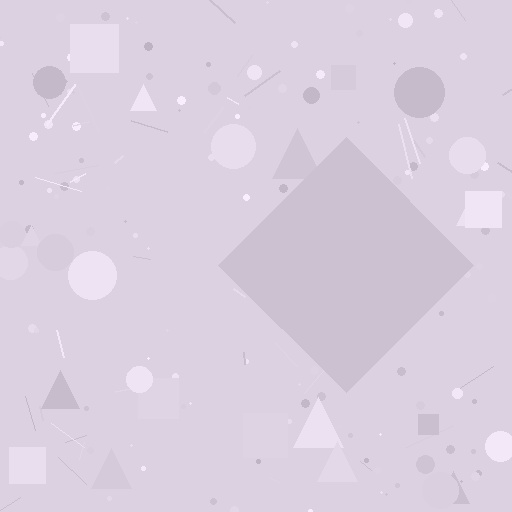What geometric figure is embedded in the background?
A diamond is embedded in the background.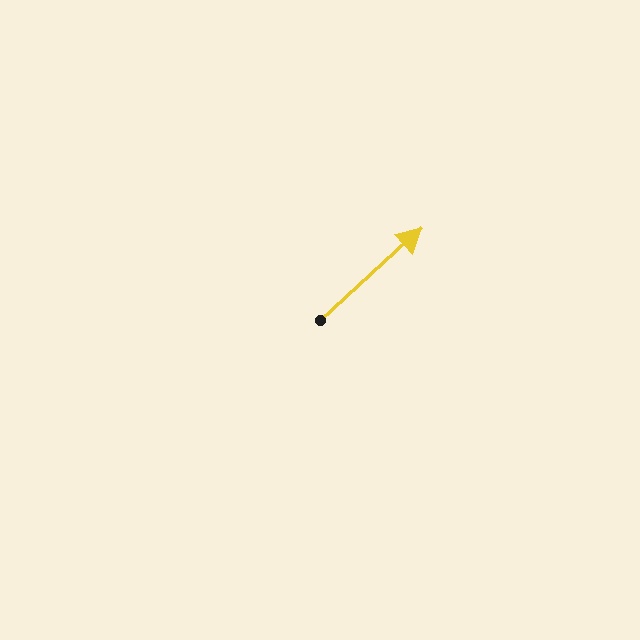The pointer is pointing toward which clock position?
Roughly 2 o'clock.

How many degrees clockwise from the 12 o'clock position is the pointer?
Approximately 48 degrees.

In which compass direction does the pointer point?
Northeast.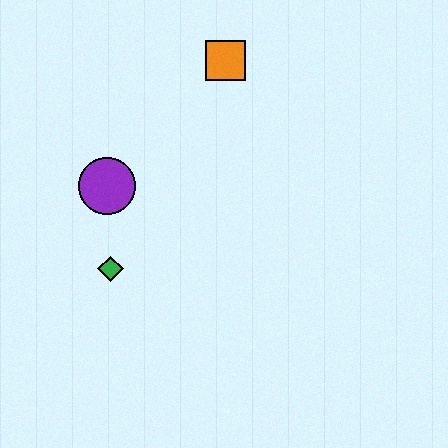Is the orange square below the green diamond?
No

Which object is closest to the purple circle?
The green diamond is closest to the purple circle.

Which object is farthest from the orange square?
The green diamond is farthest from the orange square.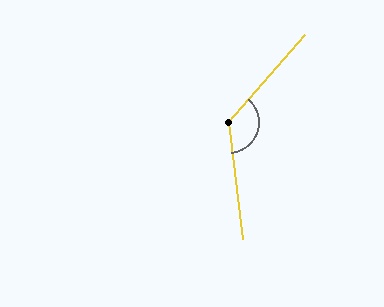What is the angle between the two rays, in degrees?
Approximately 132 degrees.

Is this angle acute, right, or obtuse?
It is obtuse.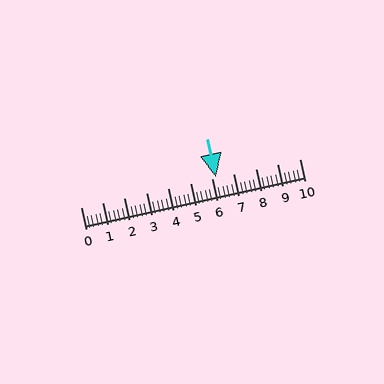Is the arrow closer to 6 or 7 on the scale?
The arrow is closer to 6.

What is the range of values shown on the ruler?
The ruler shows values from 0 to 10.